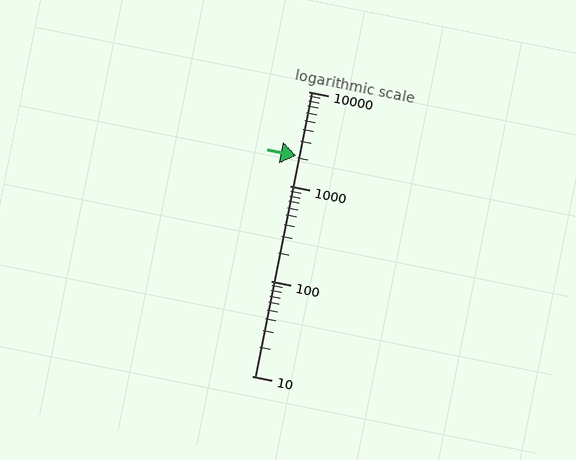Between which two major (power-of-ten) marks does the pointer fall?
The pointer is between 1000 and 10000.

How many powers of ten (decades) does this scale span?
The scale spans 3 decades, from 10 to 10000.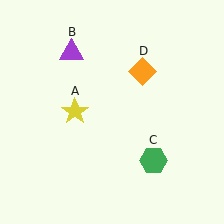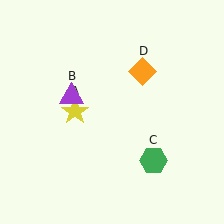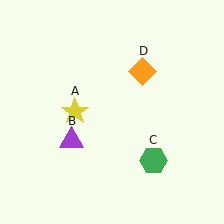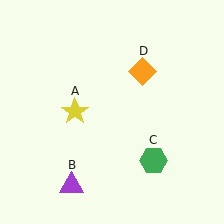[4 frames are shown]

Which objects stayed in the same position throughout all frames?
Yellow star (object A) and green hexagon (object C) and orange diamond (object D) remained stationary.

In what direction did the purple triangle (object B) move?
The purple triangle (object B) moved down.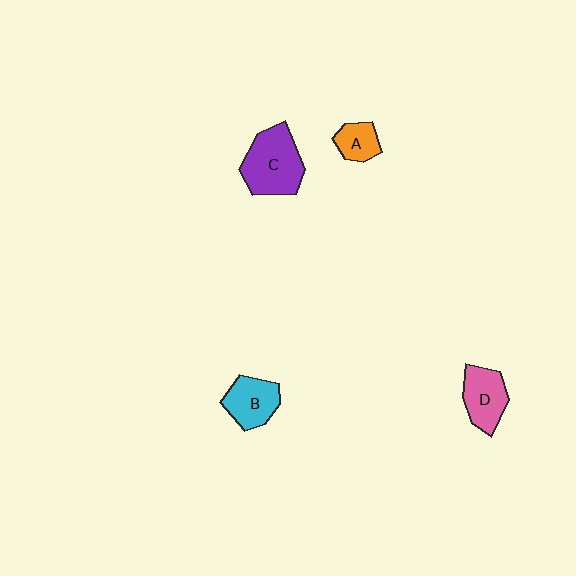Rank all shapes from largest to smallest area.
From largest to smallest: C (purple), D (pink), B (cyan), A (orange).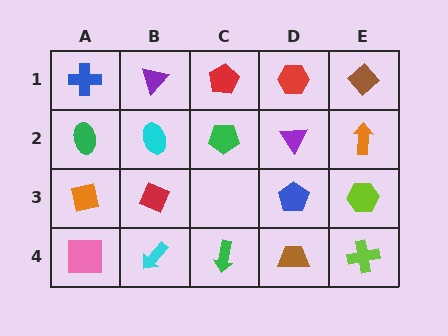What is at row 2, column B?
A cyan ellipse.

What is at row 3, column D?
A blue pentagon.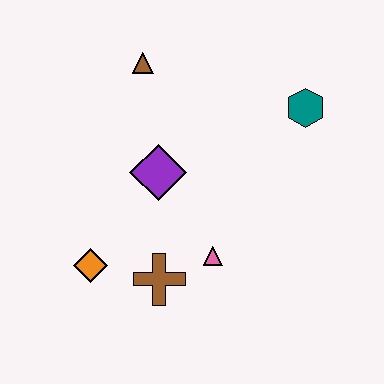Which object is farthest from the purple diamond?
The teal hexagon is farthest from the purple diamond.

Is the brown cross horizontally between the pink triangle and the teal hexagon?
No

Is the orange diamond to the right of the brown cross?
No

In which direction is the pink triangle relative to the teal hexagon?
The pink triangle is below the teal hexagon.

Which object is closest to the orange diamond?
The brown cross is closest to the orange diamond.